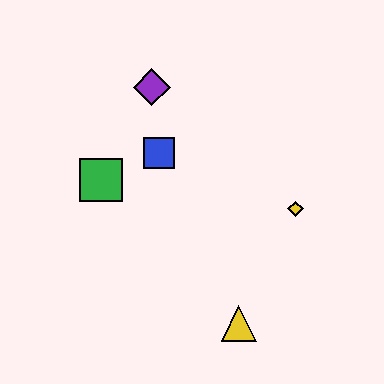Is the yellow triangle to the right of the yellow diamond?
No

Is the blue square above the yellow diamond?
Yes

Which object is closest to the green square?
The blue square is closest to the green square.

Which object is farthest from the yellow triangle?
The purple diamond is farthest from the yellow triangle.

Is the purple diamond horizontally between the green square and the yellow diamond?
Yes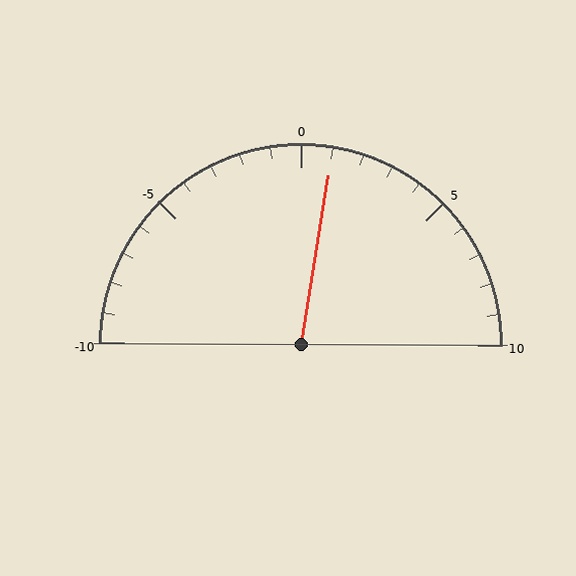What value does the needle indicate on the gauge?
The needle indicates approximately 1.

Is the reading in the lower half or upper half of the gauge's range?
The reading is in the upper half of the range (-10 to 10).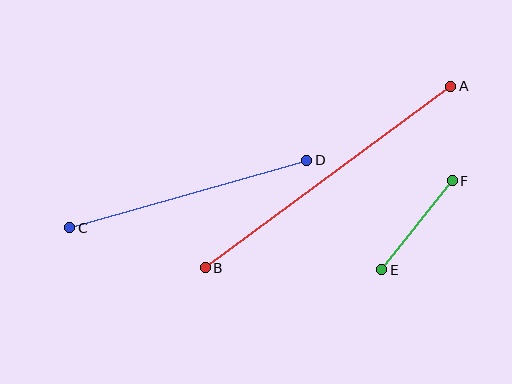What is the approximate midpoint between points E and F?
The midpoint is at approximately (417, 225) pixels.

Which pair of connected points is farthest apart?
Points A and B are farthest apart.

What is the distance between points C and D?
The distance is approximately 246 pixels.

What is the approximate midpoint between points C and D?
The midpoint is at approximately (188, 194) pixels.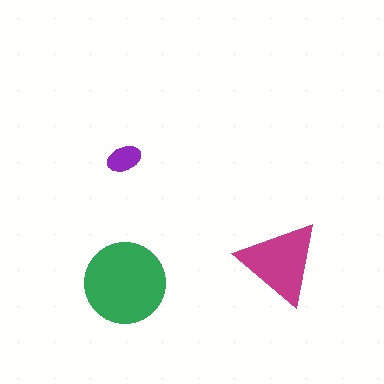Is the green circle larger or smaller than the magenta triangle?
Larger.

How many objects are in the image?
There are 3 objects in the image.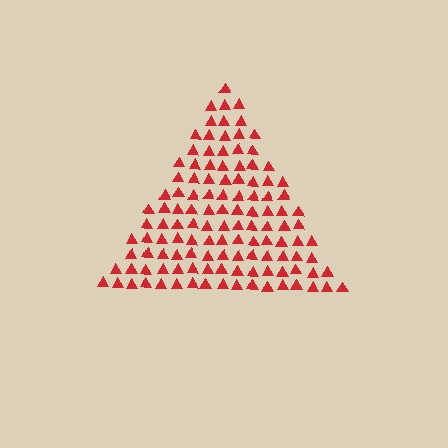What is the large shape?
The large shape is a triangle.